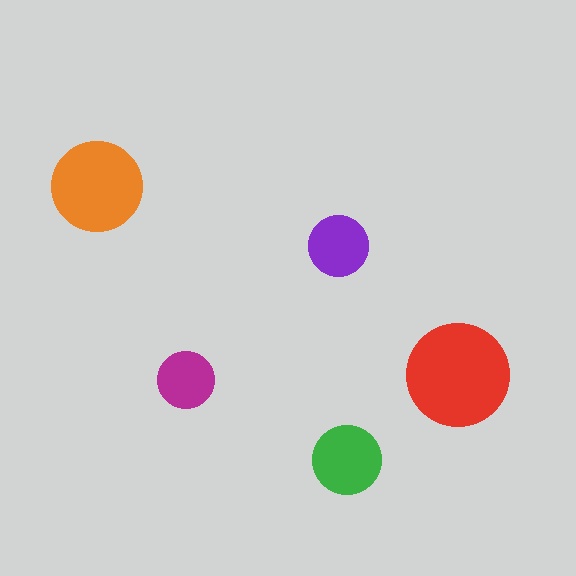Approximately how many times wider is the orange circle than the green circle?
About 1.5 times wider.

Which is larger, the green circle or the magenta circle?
The green one.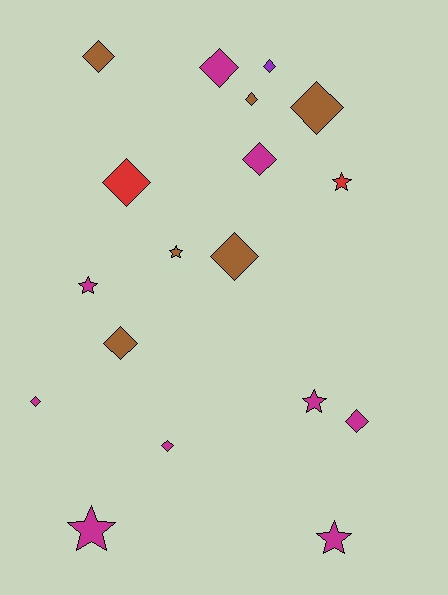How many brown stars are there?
There is 1 brown star.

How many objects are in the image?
There are 18 objects.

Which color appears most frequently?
Magenta, with 9 objects.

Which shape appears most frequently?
Diamond, with 12 objects.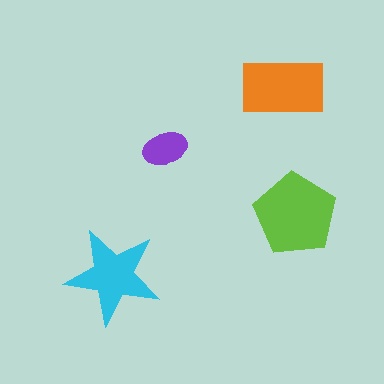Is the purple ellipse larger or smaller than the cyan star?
Smaller.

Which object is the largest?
The lime pentagon.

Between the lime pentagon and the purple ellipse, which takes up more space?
The lime pentagon.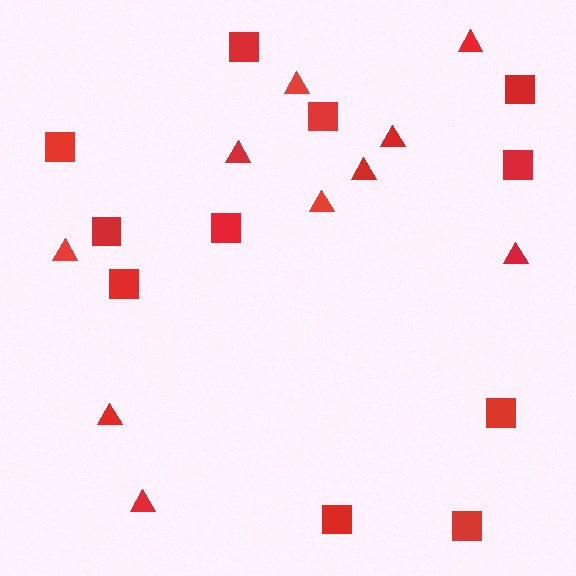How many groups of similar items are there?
There are 2 groups: one group of squares (11) and one group of triangles (10).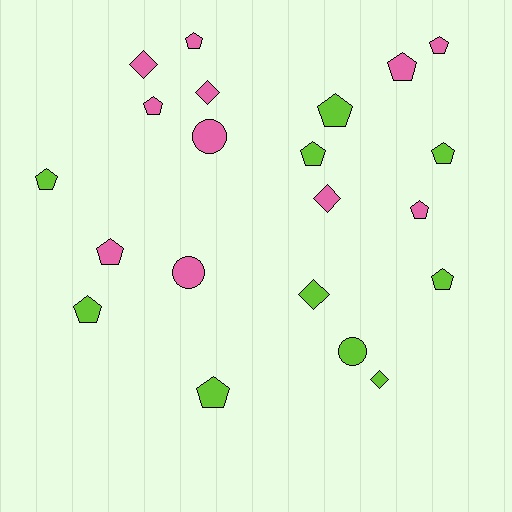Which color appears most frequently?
Pink, with 11 objects.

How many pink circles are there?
There are 2 pink circles.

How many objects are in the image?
There are 21 objects.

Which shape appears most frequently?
Pentagon, with 13 objects.